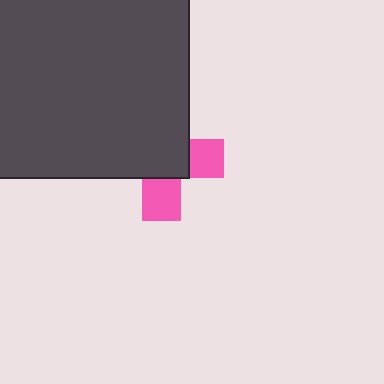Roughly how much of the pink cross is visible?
A small part of it is visible (roughly 36%).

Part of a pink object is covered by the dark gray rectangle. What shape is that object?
It is a cross.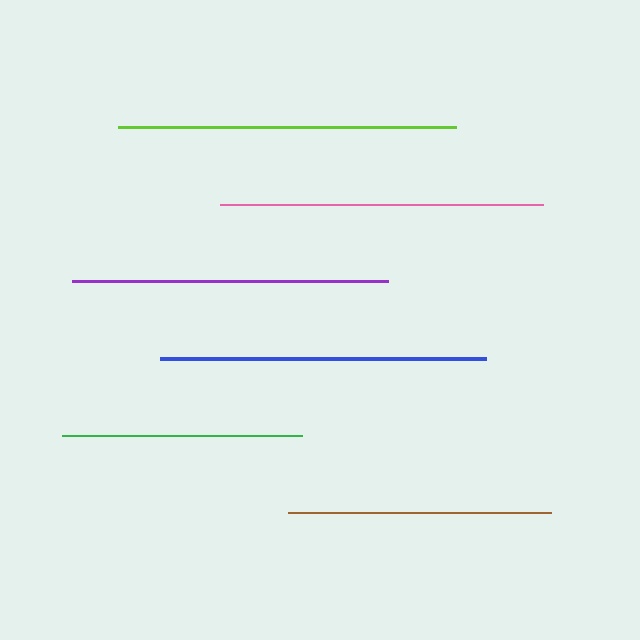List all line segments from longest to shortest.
From longest to shortest: lime, blue, pink, purple, brown, green.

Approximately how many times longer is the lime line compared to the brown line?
The lime line is approximately 1.3 times the length of the brown line.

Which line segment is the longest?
The lime line is the longest at approximately 338 pixels.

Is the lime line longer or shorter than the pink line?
The lime line is longer than the pink line.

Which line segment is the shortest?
The green line is the shortest at approximately 240 pixels.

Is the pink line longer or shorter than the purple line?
The pink line is longer than the purple line.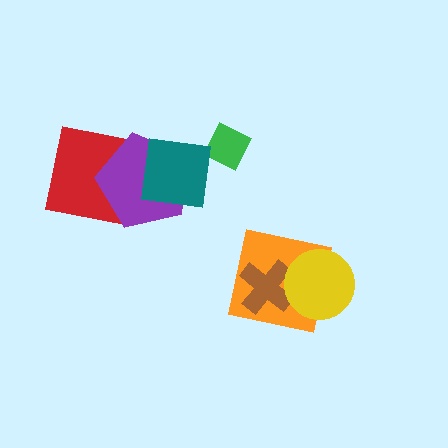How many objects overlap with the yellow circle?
2 objects overlap with the yellow circle.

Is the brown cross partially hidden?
Yes, it is partially covered by another shape.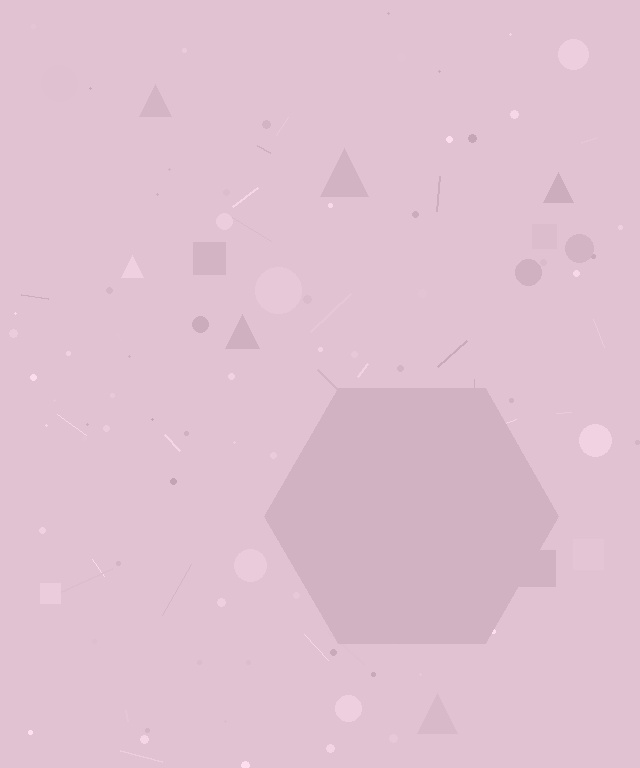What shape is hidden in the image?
A hexagon is hidden in the image.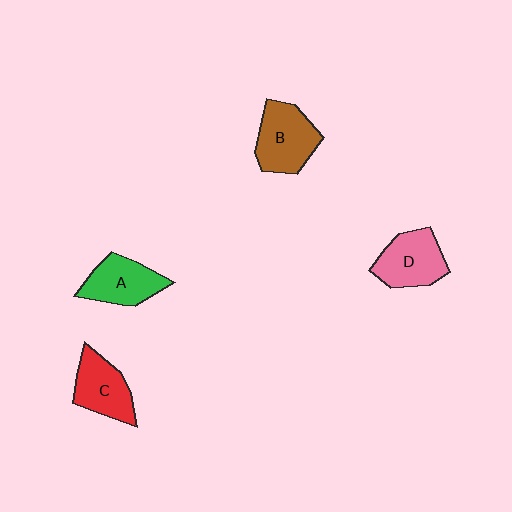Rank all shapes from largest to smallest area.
From largest to smallest: B (brown), D (pink), A (green), C (red).